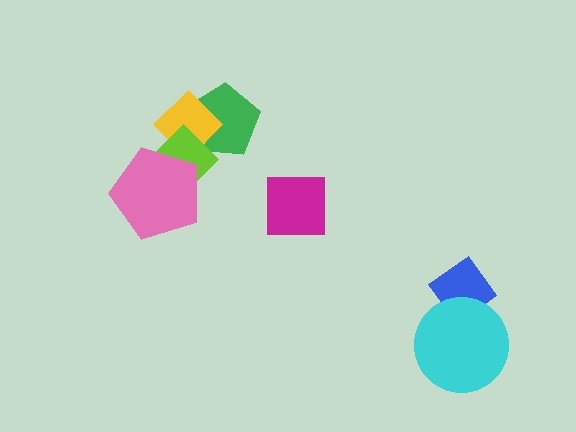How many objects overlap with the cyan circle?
1 object overlaps with the cyan circle.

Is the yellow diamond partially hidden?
Yes, it is partially covered by another shape.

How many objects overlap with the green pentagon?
2 objects overlap with the green pentagon.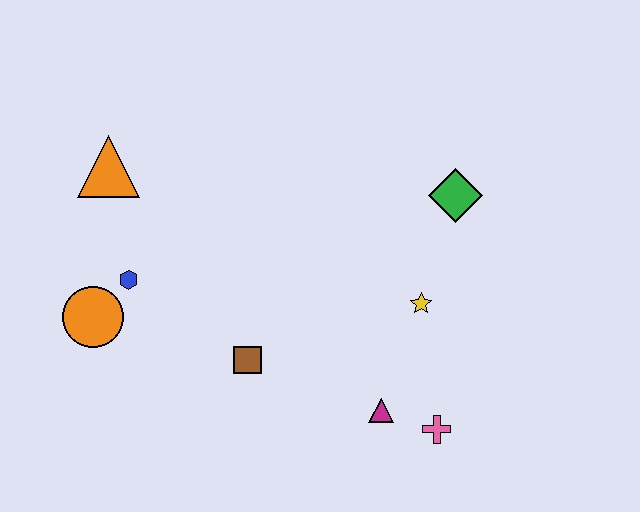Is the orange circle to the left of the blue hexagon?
Yes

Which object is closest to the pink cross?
The magenta triangle is closest to the pink cross.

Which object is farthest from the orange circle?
The green diamond is farthest from the orange circle.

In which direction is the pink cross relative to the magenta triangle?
The pink cross is to the right of the magenta triangle.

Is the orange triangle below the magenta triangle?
No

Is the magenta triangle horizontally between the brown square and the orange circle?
No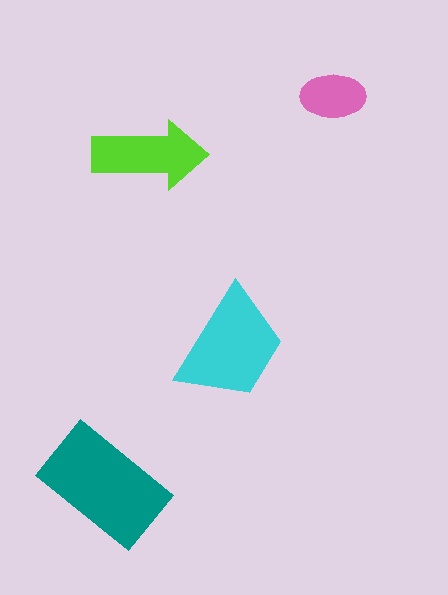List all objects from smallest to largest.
The pink ellipse, the lime arrow, the cyan trapezoid, the teal rectangle.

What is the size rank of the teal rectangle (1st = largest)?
1st.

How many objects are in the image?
There are 4 objects in the image.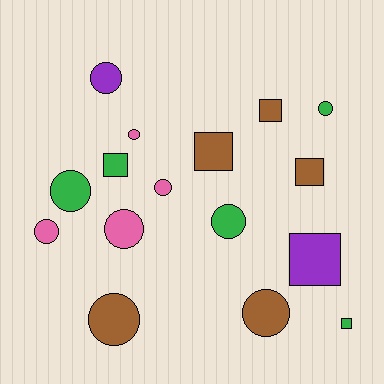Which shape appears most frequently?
Circle, with 10 objects.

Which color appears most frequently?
Green, with 5 objects.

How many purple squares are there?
There is 1 purple square.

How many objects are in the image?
There are 16 objects.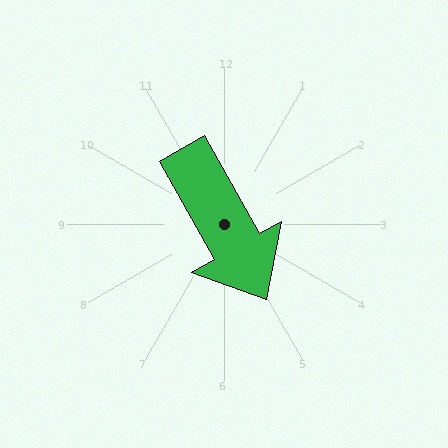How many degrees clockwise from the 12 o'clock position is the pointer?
Approximately 151 degrees.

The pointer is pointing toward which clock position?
Roughly 5 o'clock.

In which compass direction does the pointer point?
Southeast.